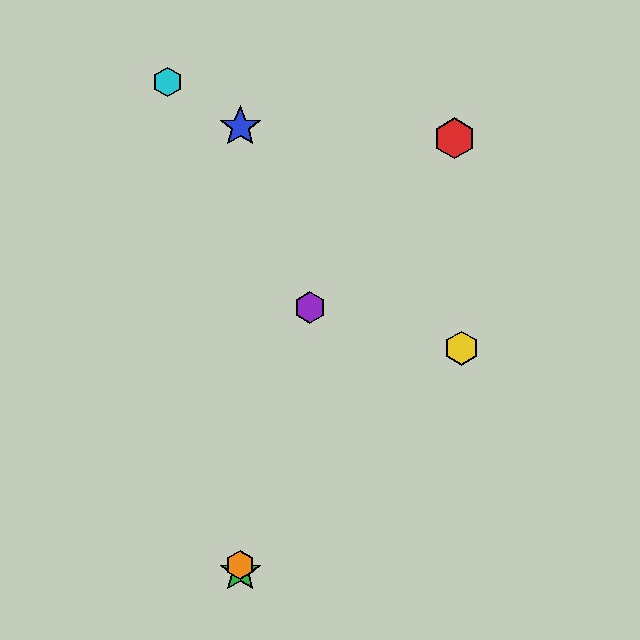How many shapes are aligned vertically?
3 shapes (the blue star, the green star, the orange hexagon) are aligned vertically.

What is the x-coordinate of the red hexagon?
The red hexagon is at x≈454.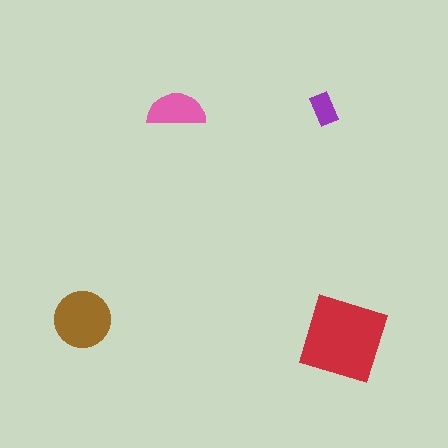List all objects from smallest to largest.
The purple rectangle, the pink semicircle, the brown circle, the red diamond.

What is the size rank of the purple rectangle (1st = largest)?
4th.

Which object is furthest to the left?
The brown circle is leftmost.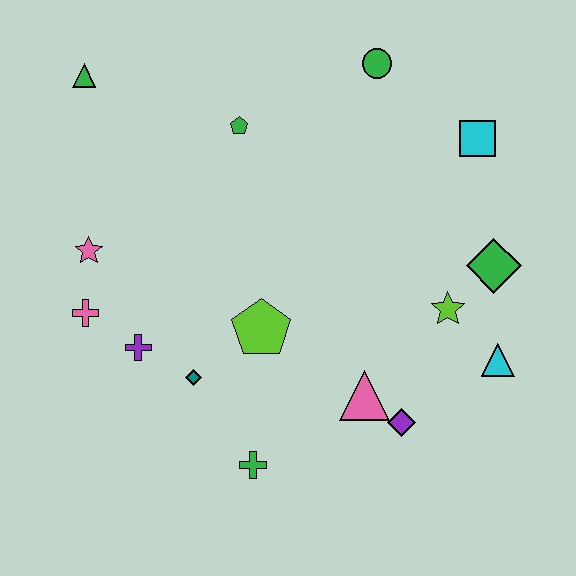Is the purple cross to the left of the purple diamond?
Yes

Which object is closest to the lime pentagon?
The teal diamond is closest to the lime pentagon.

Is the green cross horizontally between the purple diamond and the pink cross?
Yes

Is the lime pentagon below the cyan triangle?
No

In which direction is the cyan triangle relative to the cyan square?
The cyan triangle is below the cyan square.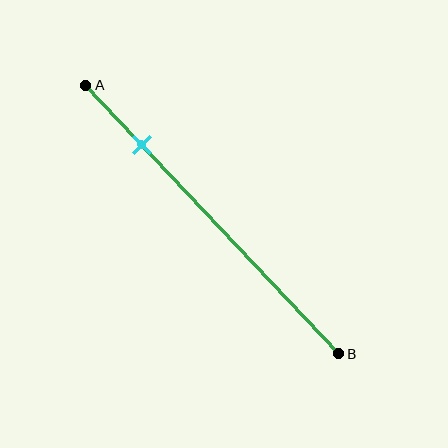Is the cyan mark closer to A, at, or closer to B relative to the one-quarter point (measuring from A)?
The cyan mark is approximately at the one-quarter point of segment AB.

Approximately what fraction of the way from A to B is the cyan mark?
The cyan mark is approximately 20% of the way from A to B.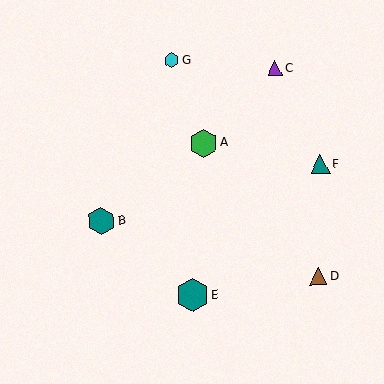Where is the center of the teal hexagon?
The center of the teal hexagon is at (101, 221).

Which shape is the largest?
The teal hexagon (labeled E) is the largest.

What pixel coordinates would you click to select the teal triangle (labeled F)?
Click at (320, 164) to select the teal triangle F.